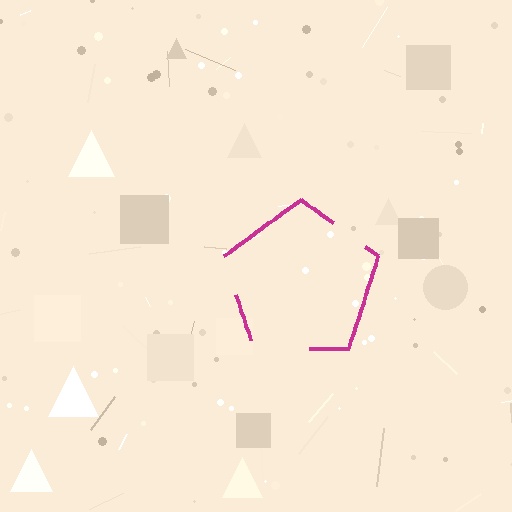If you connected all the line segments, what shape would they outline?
They would outline a pentagon.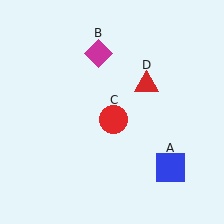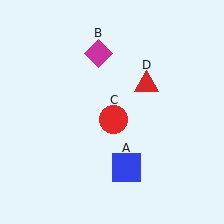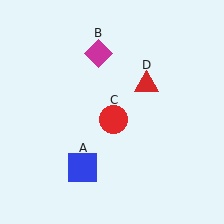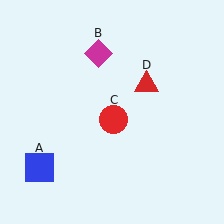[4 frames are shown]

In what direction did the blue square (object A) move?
The blue square (object A) moved left.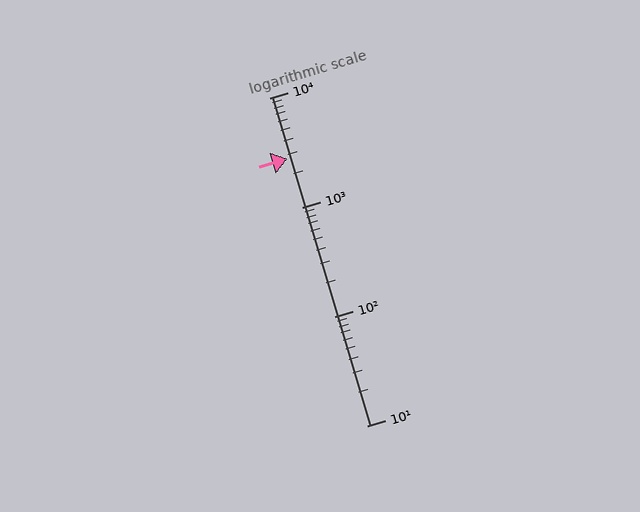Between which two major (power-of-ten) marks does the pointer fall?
The pointer is between 1000 and 10000.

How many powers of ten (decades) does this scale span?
The scale spans 3 decades, from 10 to 10000.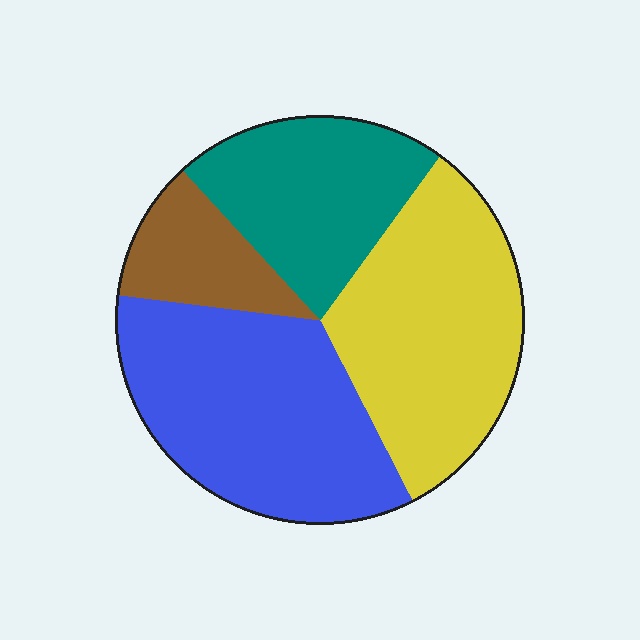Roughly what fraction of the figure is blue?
Blue covers about 35% of the figure.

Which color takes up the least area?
Brown, at roughly 10%.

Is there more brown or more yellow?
Yellow.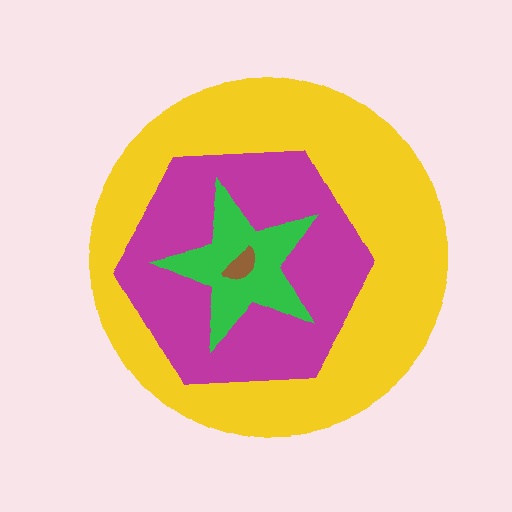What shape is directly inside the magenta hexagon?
The green star.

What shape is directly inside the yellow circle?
The magenta hexagon.